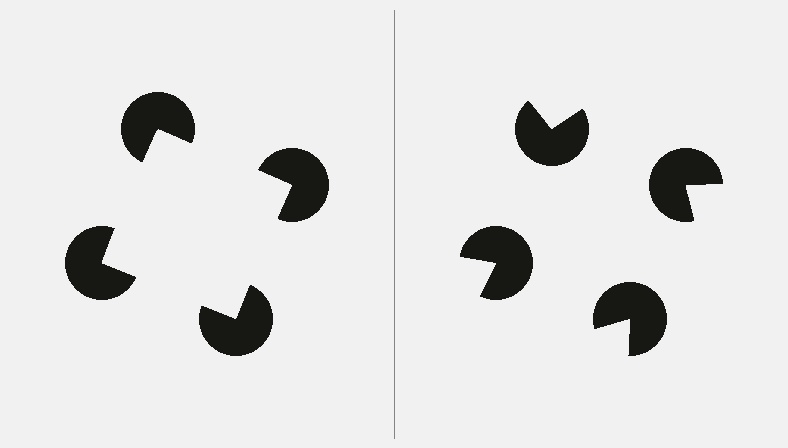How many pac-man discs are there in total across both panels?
8 — 4 on each side.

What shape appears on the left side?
An illusory square.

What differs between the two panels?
The pac-man discs are positioned identically on both sides; only the wedge orientations differ. On the left they align to a square; on the right they are misaligned.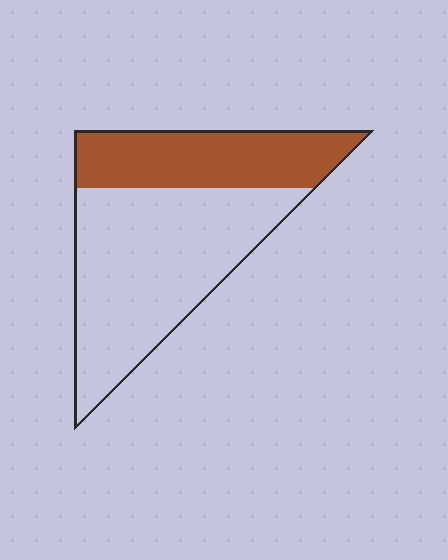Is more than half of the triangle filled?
No.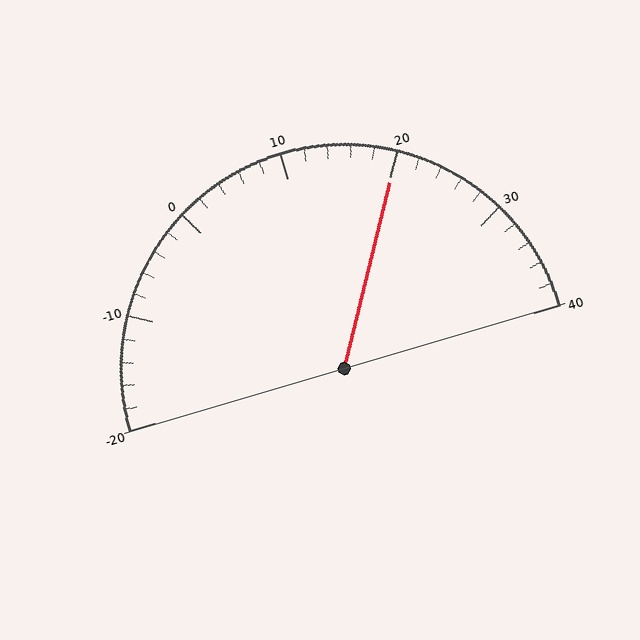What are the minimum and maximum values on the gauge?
The gauge ranges from -20 to 40.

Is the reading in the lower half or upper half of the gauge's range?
The reading is in the upper half of the range (-20 to 40).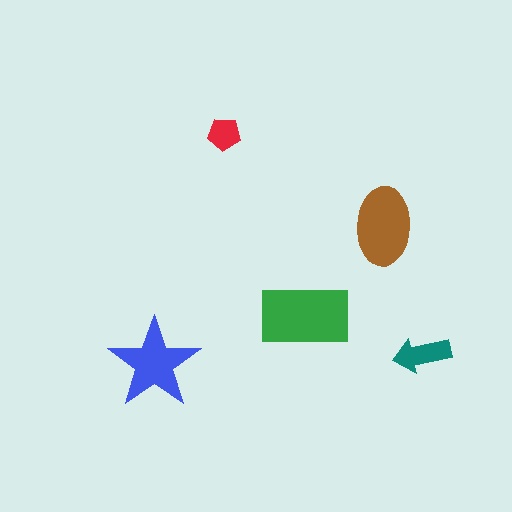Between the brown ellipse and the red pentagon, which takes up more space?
The brown ellipse.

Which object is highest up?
The red pentagon is topmost.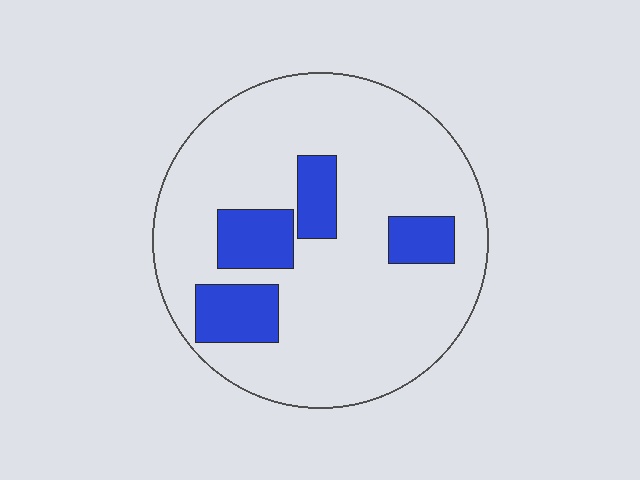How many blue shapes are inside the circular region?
4.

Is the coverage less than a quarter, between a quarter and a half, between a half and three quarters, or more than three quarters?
Less than a quarter.